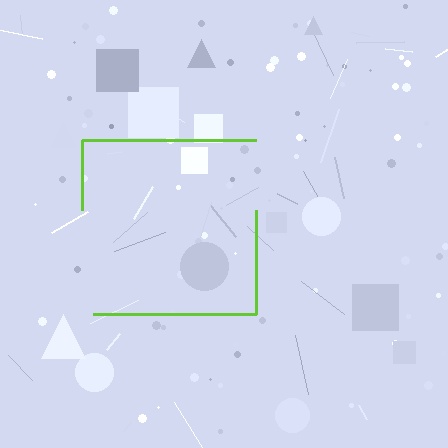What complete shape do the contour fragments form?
The contour fragments form a square.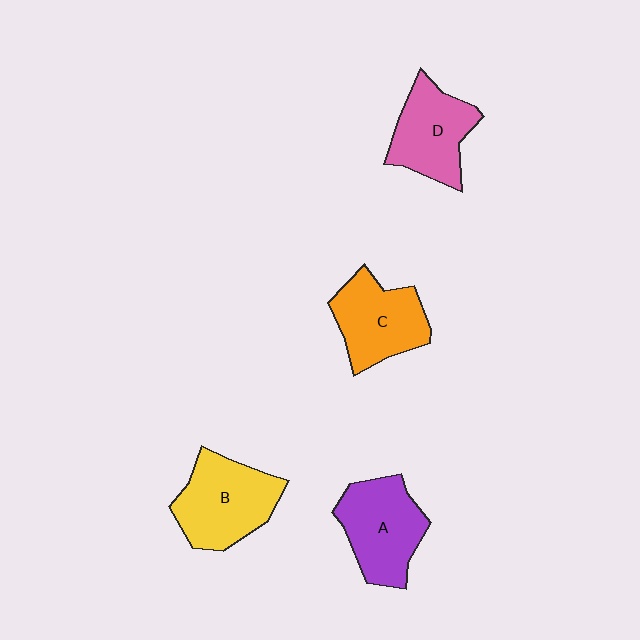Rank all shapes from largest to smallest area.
From largest to smallest: B (yellow), A (purple), C (orange), D (pink).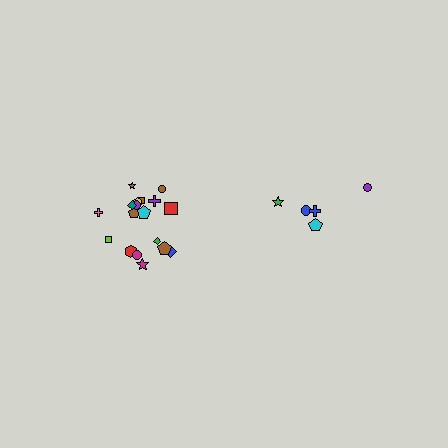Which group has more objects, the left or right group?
The left group.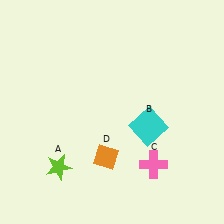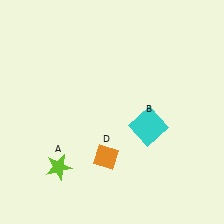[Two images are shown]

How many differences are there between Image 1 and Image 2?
There is 1 difference between the two images.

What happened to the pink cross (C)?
The pink cross (C) was removed in Image 2. It was in the bottom-right area of Image 1.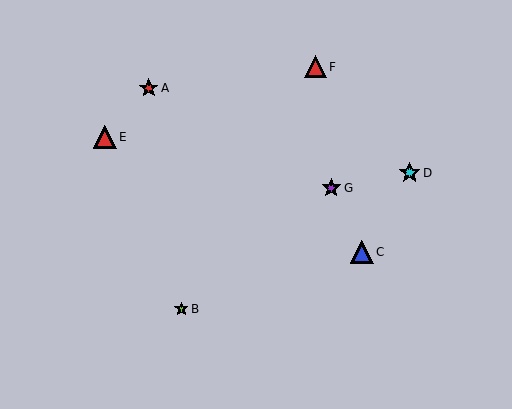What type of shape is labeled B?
Shape B is a lime star.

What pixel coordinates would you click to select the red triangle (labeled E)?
Click at (105, 137) to select the red triangle E.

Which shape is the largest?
The blue triangle (labeled C) is the largest.